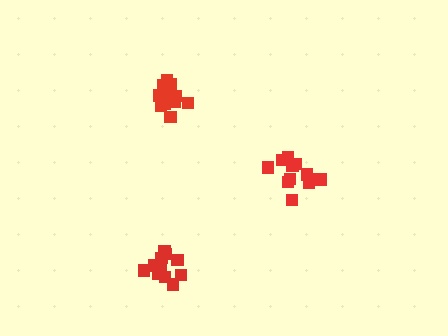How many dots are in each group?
Group 1: 11 dots, Group 2: 12 dots, Group 3: 12 dots (35 total).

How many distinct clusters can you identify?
There are 3 distinct clusters.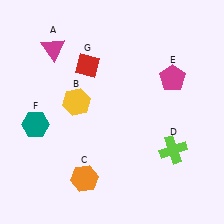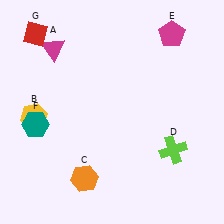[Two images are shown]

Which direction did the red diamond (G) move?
The red diamond (G) moved left.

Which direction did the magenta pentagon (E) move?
The magenta pentagon (E) moved up.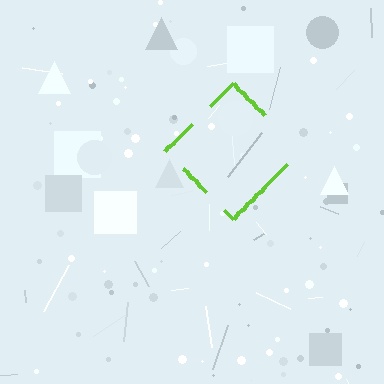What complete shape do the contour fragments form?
The contour fragments form a diamond.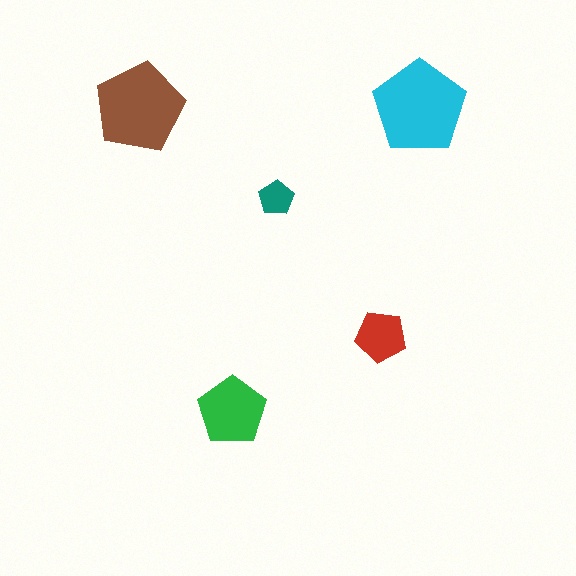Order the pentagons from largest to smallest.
the cyan one, the brown one, the green one, the red one, the teal one.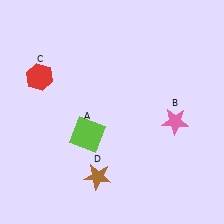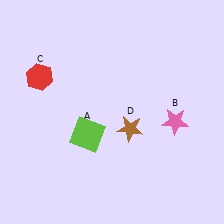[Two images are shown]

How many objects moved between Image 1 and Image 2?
1 object moved between the two images.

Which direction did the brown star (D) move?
The brown star (D) moved up.